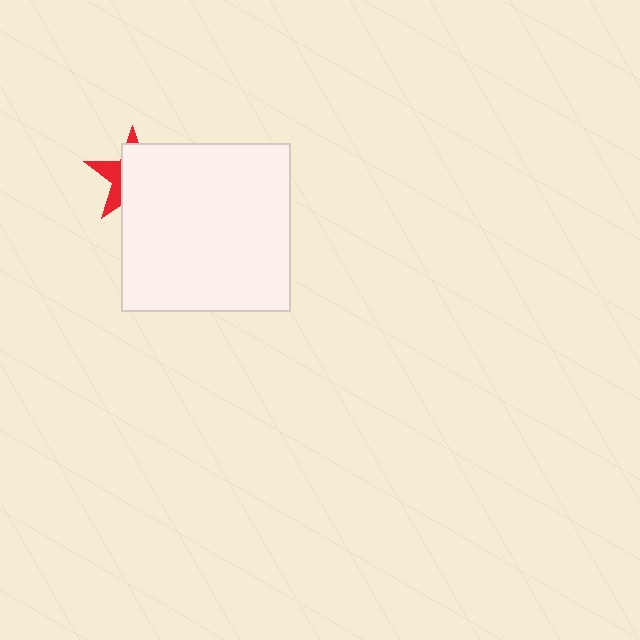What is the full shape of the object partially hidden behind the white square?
The partially hidden object is a red star.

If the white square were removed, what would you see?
You would see the complete red star.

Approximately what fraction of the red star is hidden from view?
Roughly 67% of the red star is hidden behind the white square.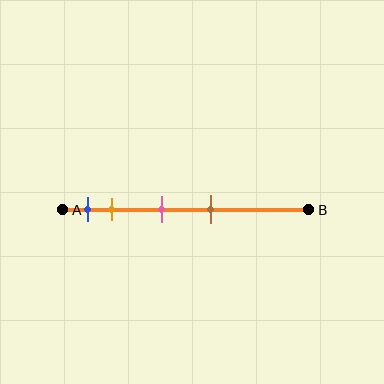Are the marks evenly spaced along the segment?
No, the marks are not evenly spaced.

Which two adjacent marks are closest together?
The blue and orange marks are the closest adjacent pair.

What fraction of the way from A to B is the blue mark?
The blue mark is approximately 10% (0.1) of the way from A to B.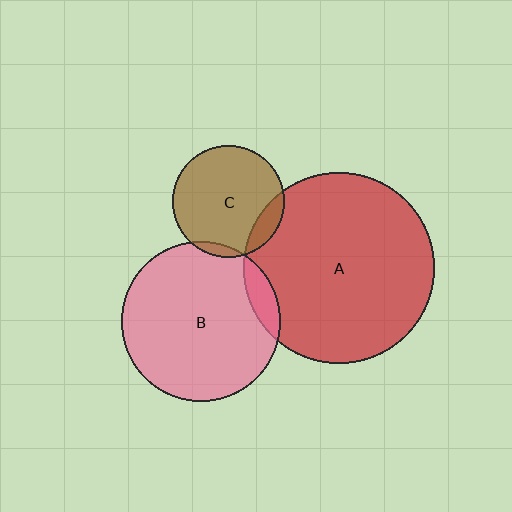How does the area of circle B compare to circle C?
Approximately 2.0 times.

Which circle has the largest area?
Circle A (red).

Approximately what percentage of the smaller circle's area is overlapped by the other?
Approximately 10%.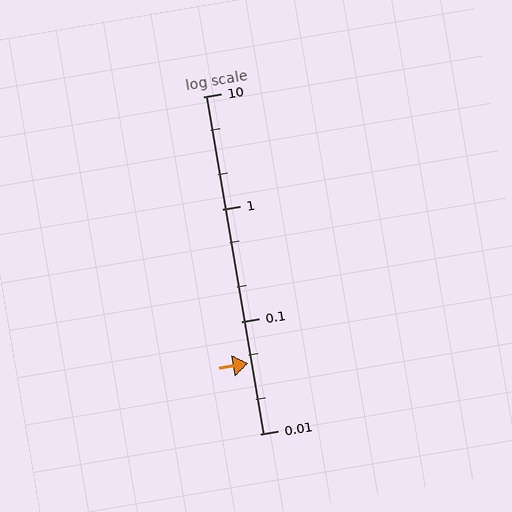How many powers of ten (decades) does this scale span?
The scale spans 3 decades, from 0.01 to 10.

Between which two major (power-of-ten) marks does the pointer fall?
The pointer is between 0.01 and 0.1.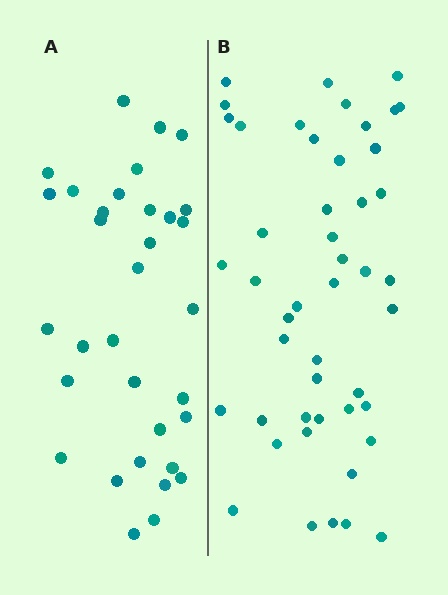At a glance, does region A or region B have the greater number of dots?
Region B (the right region) has more dots.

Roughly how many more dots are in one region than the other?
Region B has approximately 15 more dots than region A.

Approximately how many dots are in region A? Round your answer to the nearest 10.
About 30 dots. (The exact count is 33, which rounds to 30.)